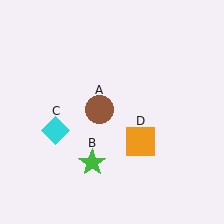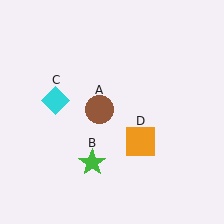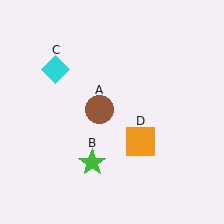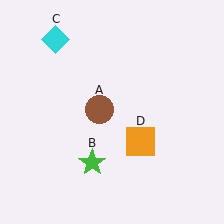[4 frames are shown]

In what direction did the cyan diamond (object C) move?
The cyan diamond (object C) moved up.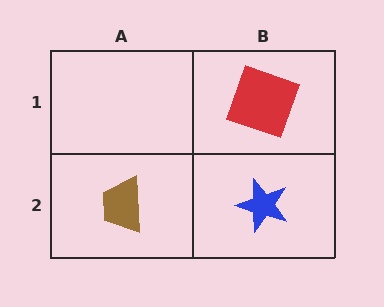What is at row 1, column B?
A red square.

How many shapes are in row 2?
2 shapes.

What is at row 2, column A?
A brown trapezoid.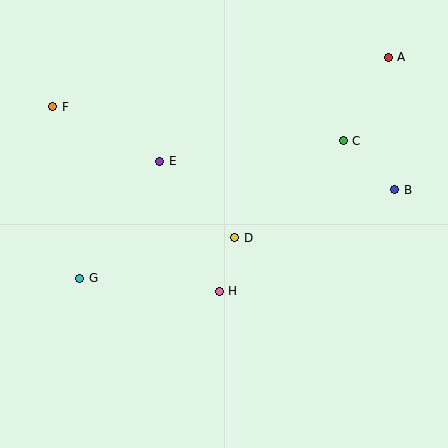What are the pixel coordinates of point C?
Point C is at (343, 141).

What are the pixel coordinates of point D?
Point D is at (235, 238).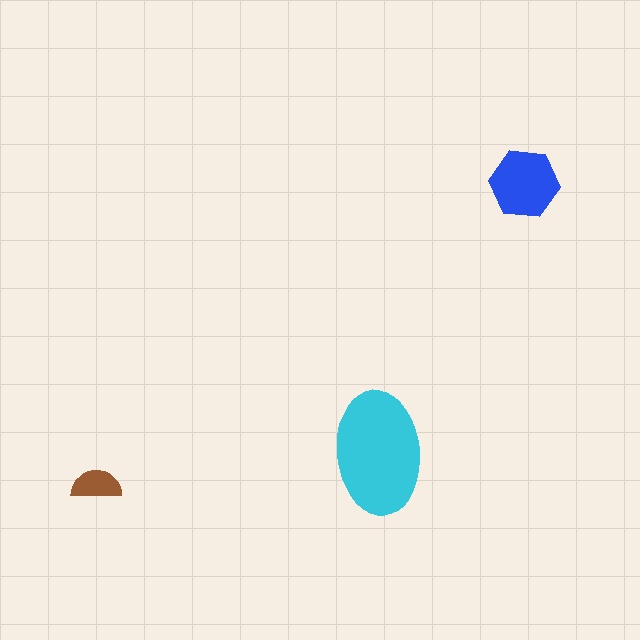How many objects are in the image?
There are 3 objects in the image.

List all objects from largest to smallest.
The cyan ellipse, the blue hexagon, the brown semicircle.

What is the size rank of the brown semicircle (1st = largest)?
3rd.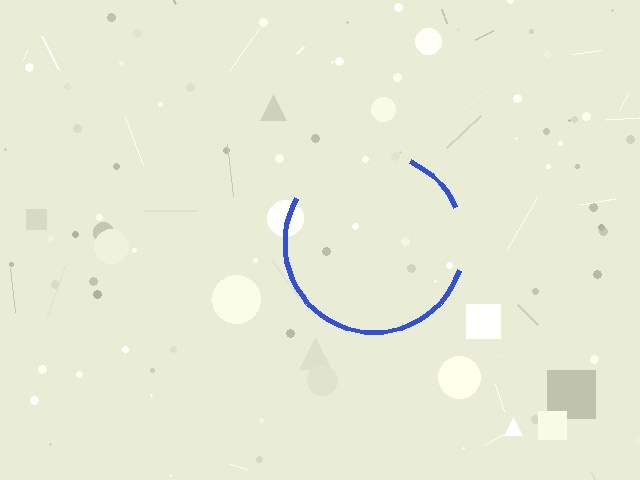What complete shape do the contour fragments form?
The contour fragments form a circle.